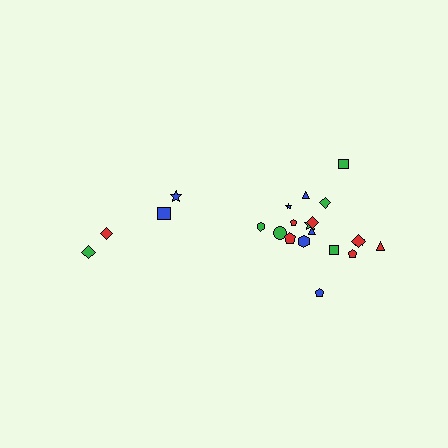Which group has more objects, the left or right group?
The right group.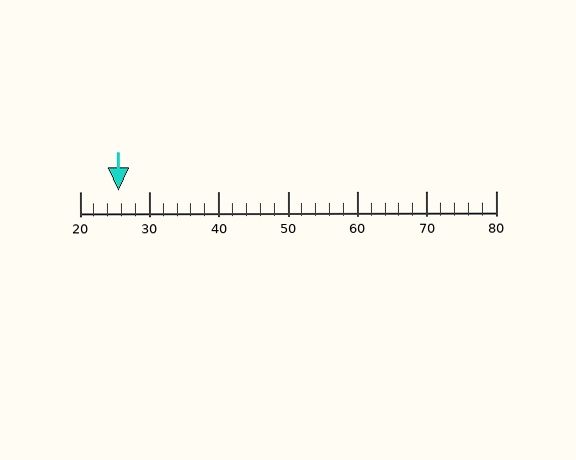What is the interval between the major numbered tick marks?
The major tick marks are spaced 10 units apart.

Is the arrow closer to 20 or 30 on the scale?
The arrow is closer to 30.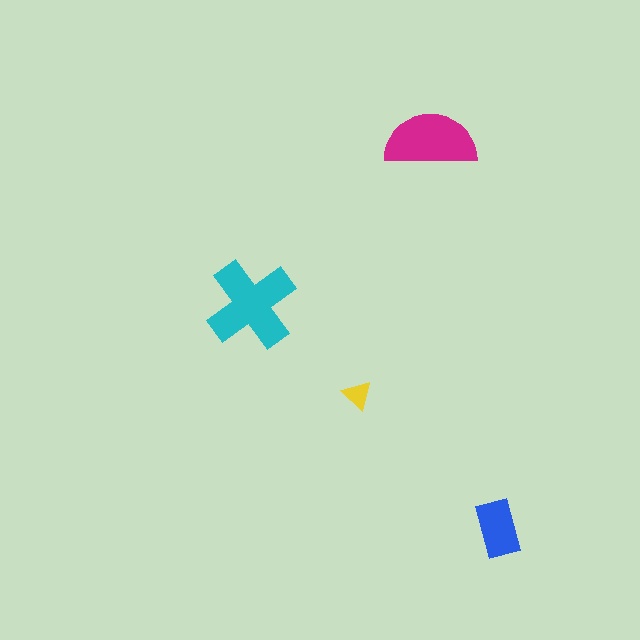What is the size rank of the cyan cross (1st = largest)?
1st.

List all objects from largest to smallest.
The cyan cross, the magenta semicircle, the blue rectangle, the yellow triangle.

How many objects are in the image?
There are 4 objects in the image.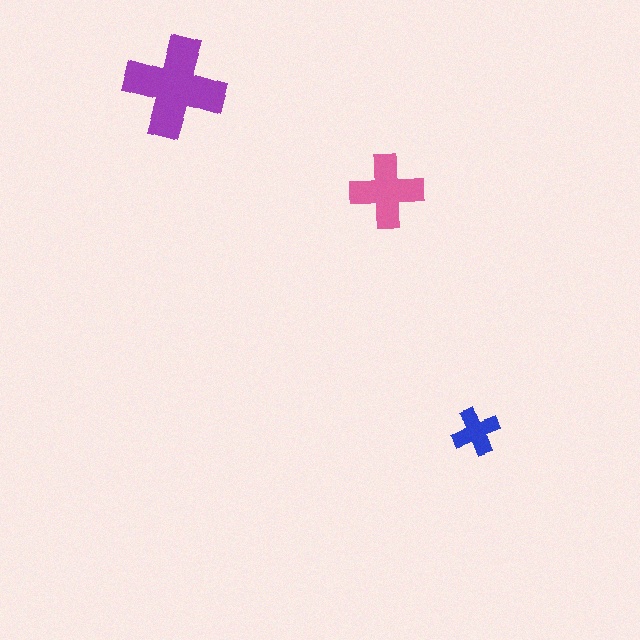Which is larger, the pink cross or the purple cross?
The purple one.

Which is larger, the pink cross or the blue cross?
The pink one.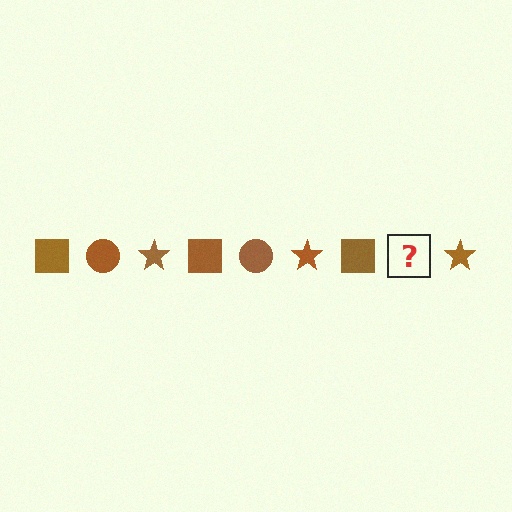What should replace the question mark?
The question mark should be replaced with a brown circle.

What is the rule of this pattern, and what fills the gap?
The rule is that the pattern cycles through square, circle, star shapes in brown. The gap should be filled with a brown circle.